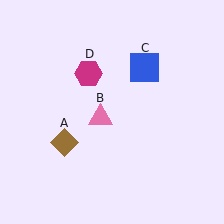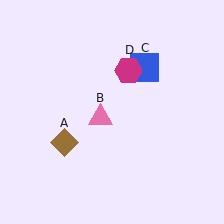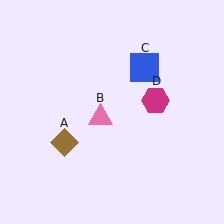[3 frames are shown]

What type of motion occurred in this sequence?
The magenta hexagon (object D) rotated clockwise around the center of the scene.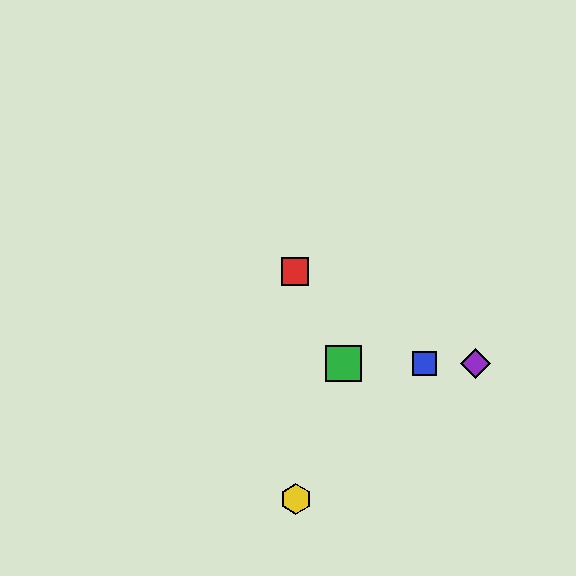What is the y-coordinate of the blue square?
The blue square is at y≈363.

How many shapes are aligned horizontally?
3 shapes (the blue square, the green square, the purple diamond) are aligned horizontally.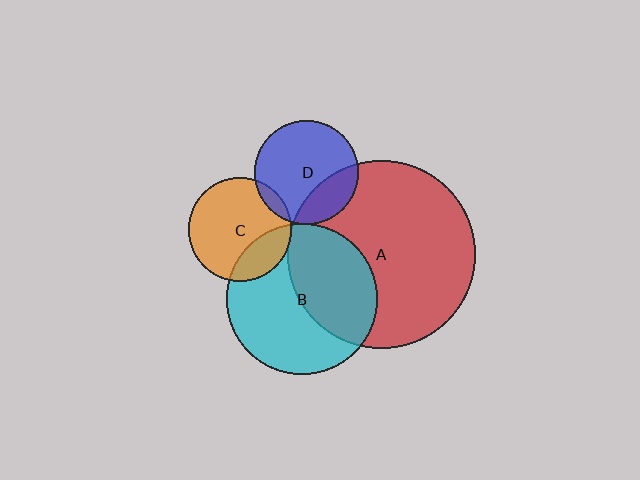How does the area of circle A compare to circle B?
Approximately 1.6 times.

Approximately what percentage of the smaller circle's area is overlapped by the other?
Approximately 5%.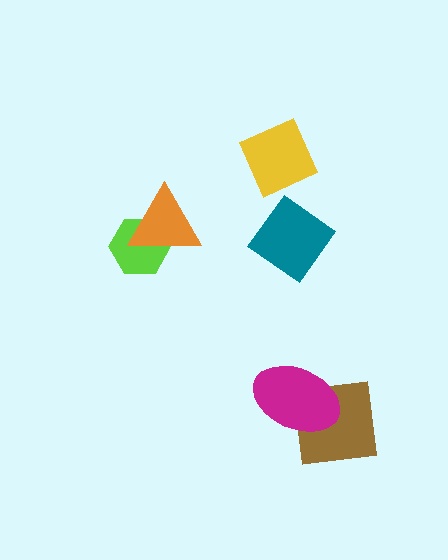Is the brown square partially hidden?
Yes, it is partially covered by another shape.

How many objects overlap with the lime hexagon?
1 object overlaps with the lime hexagon.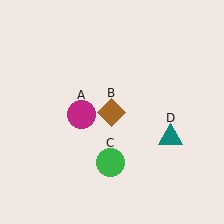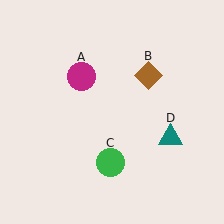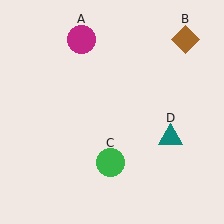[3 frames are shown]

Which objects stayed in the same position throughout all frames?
Green circle (object C) and teal triangle (object D) remained stationary.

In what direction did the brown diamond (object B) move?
The brown diamond (object B) moved up and to the right.